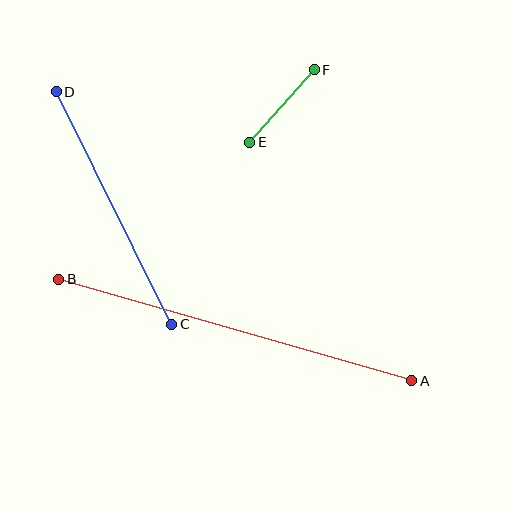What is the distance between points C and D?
The distance is approximately 260 pixels.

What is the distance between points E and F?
The distance is approximately 97 pixels.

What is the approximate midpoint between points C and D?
The midpoint is at approximately (114, 208) pixels.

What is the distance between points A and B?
The distance is approximately 367 pixels.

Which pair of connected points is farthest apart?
Points A and B are farthest apart.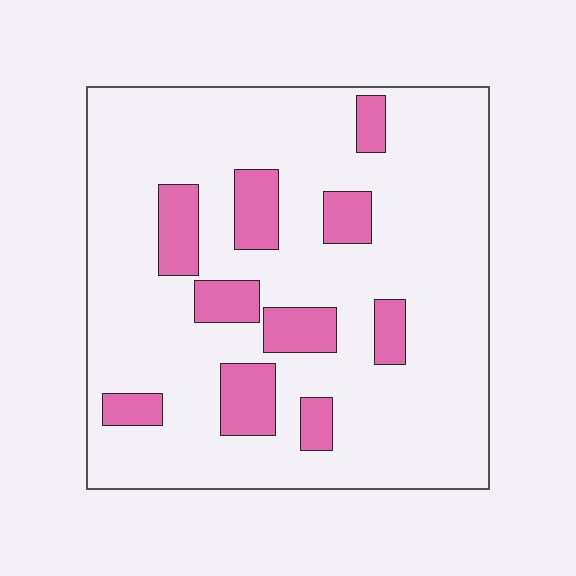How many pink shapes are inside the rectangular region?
10.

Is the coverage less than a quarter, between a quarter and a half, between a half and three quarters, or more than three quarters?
Less than a quarter.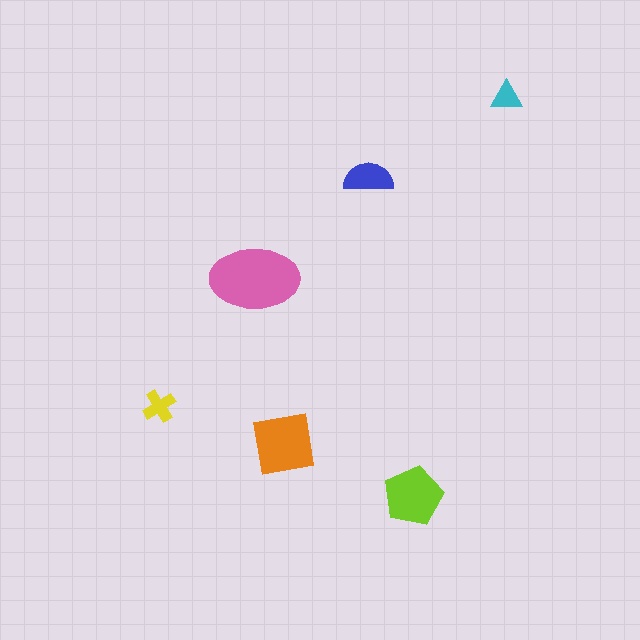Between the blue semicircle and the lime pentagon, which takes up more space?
The lime pentagon.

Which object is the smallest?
The cyan triangle.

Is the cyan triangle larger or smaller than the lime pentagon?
Smaller.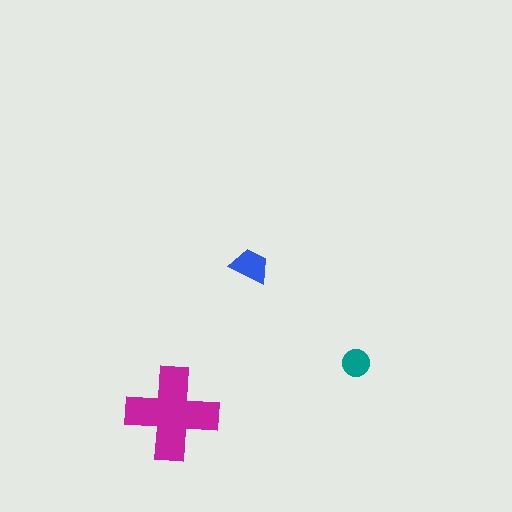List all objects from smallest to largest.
The teal circle, the blue trapezoid, the magenta cross.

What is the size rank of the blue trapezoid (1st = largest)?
2nd.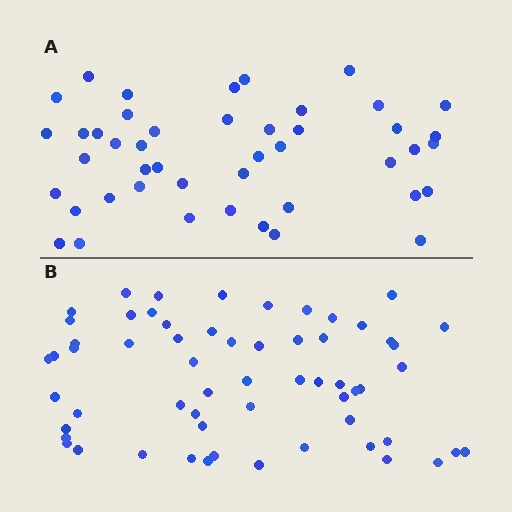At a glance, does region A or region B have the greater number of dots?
Region B (the bottom region) has more dots.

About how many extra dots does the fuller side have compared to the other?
Region B has approximately 15 more dots than region A.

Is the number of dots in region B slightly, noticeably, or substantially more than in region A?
Region B has noticeably more, but not dramatically so. The ratio is roughly 1.3 to 1.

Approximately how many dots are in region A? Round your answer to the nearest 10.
About 40 dots. (The exact count is 45, which rounds to 40.)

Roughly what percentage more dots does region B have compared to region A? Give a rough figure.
About 35% more.